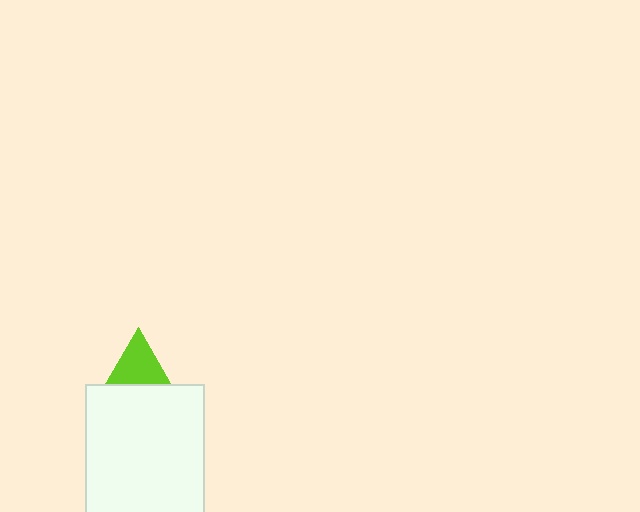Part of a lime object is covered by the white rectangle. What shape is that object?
It is a triangle.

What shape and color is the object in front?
The object in front is a white rectangle.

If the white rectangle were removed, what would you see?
You would see the complete lime triangle.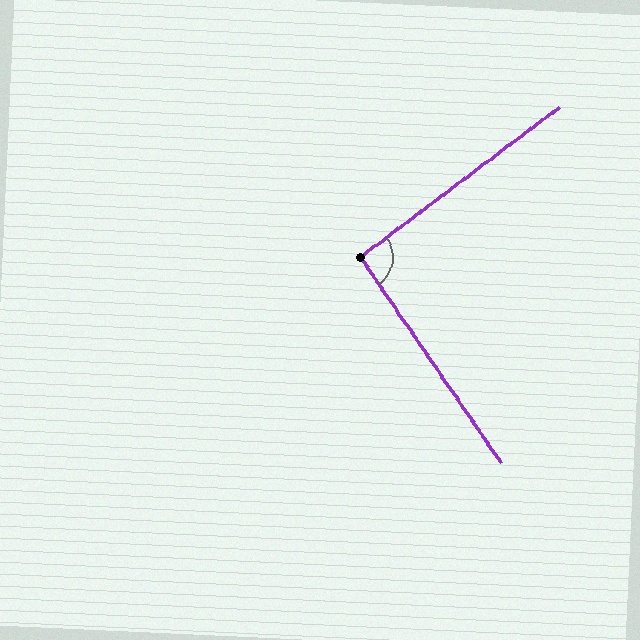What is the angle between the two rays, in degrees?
Approximately 93 degrees.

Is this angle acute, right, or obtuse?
It is approximately a right angle.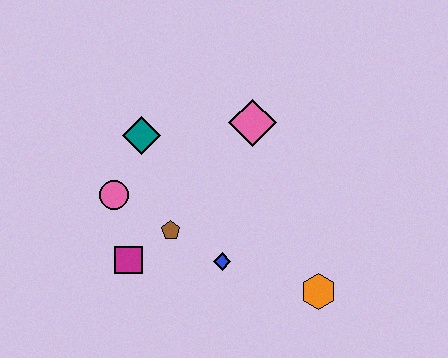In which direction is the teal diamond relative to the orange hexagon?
The teal diamond is to the left of the orange hexagon.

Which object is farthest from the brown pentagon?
The orange hexagon is farthest from the brown pentagon.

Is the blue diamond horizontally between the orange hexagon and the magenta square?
Yes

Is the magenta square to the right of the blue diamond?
No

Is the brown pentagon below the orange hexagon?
No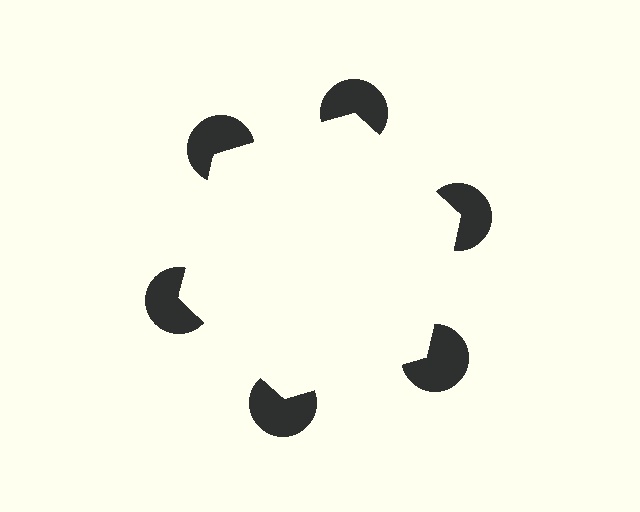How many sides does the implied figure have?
6 sides.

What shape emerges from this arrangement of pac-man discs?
An illusory hexagon — its edges are inferred from the aligned wedge cuts in the pac-man discs, not physically drawn.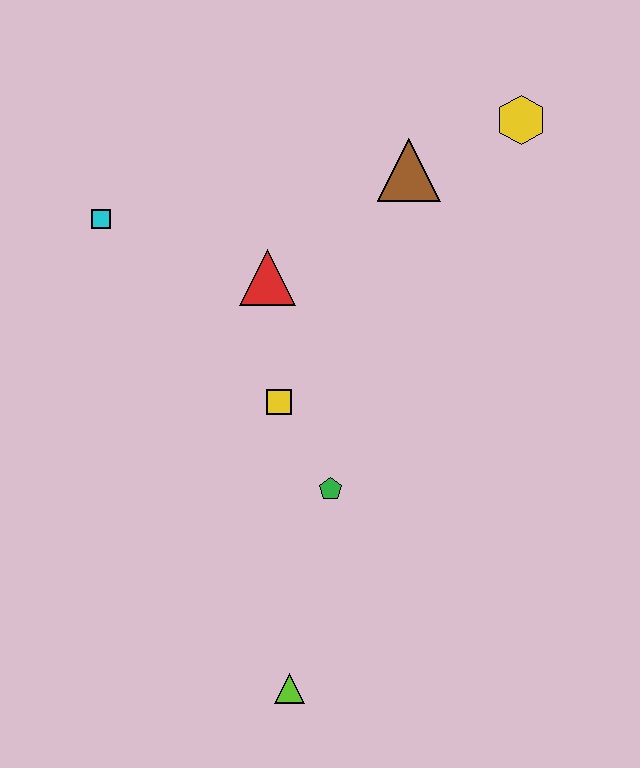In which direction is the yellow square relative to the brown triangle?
The yellow square is below the brown triangle.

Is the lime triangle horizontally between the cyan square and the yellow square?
No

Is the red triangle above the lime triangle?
Yes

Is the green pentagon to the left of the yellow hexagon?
Yes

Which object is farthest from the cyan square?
The lime triangle is farthest from the cyan square.